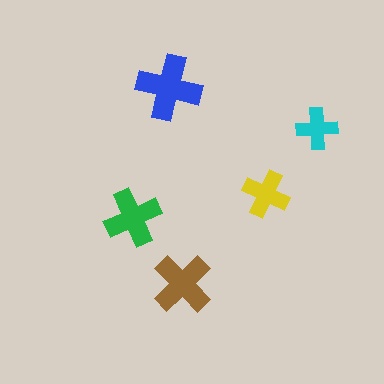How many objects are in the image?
There are 5 objects in the image.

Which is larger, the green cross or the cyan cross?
The green one.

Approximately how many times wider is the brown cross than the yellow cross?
About 1.5 times wider.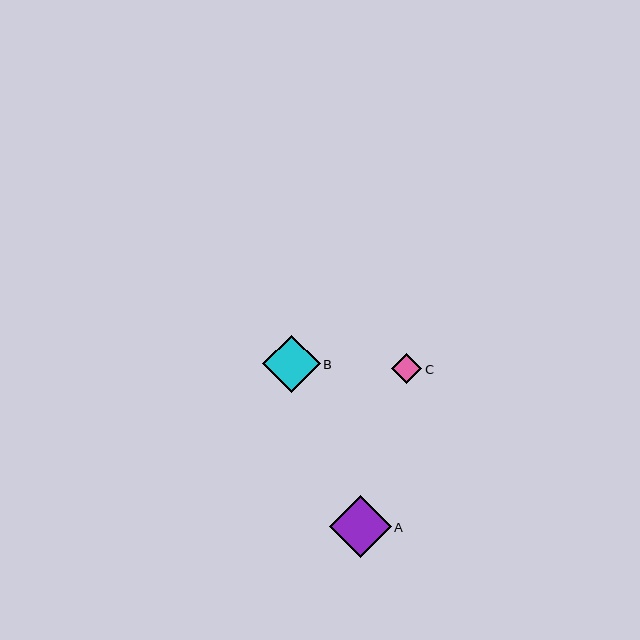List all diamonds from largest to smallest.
From largest to smallest: A, B, C.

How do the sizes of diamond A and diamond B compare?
Diamond A and diamond B are approximately the same size.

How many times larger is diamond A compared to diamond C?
Diamond A is approximately 2.0 times the size of diamond C.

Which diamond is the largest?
Diamond A is the largest with a size of approximately 61 pixels.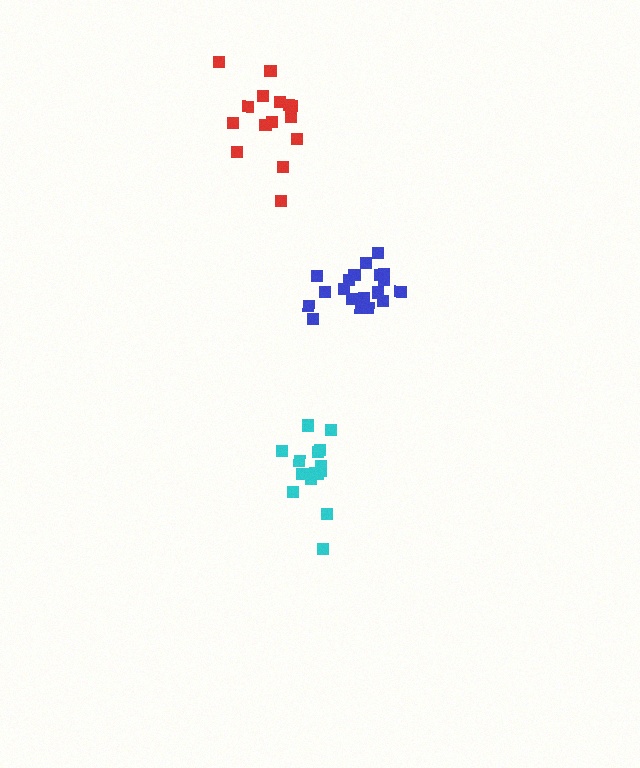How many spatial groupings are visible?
There are 3 spatial groupings.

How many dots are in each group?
Group 1: 15 dots, Group 2: 19 dots, Group 3: 16 dots (50 total).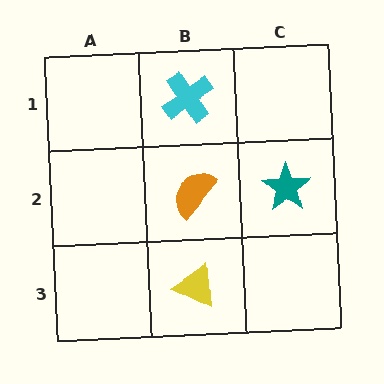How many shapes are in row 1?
1 shape.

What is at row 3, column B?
A yellow triangle.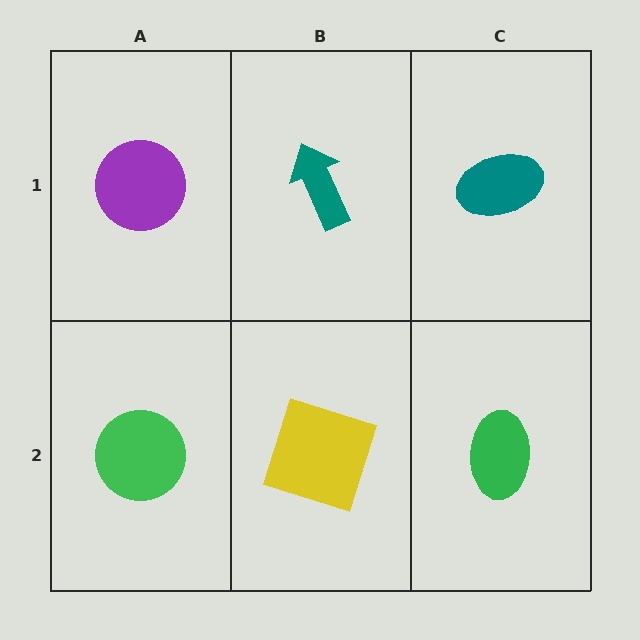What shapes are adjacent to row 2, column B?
A teal arrow (row 1, column B), a green circle (row 2, column A), a green ellipse (row 2, column C).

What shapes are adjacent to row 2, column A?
A purple circle (row 1, column A), a yellow square (row 2, column B).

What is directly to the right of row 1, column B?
A teal ellipse.